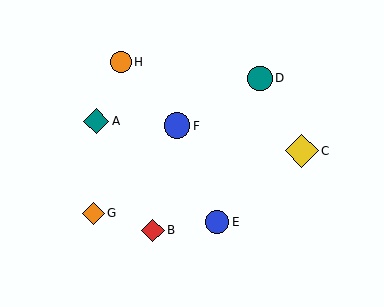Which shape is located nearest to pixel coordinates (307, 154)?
The yellow diamond (labeled C) at (302, 151) is nearest to that location.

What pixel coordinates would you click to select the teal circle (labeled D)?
Click at (260, 78) to select the teal circle D.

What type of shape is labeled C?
Shape C is a yellow diamond.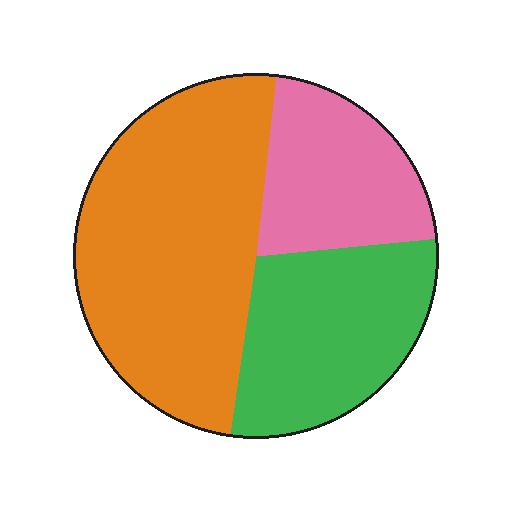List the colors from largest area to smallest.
From largest to smallest: orange, green, pink.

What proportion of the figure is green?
Green takes up about one quarter (1/4) of the figure.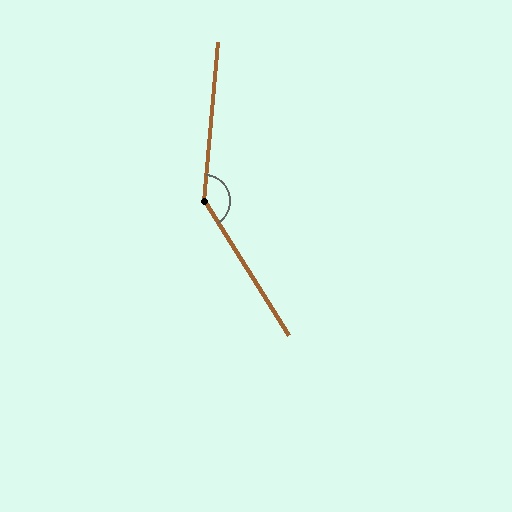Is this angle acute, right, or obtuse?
It is obtuse.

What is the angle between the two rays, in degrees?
Approximately 143 degrees.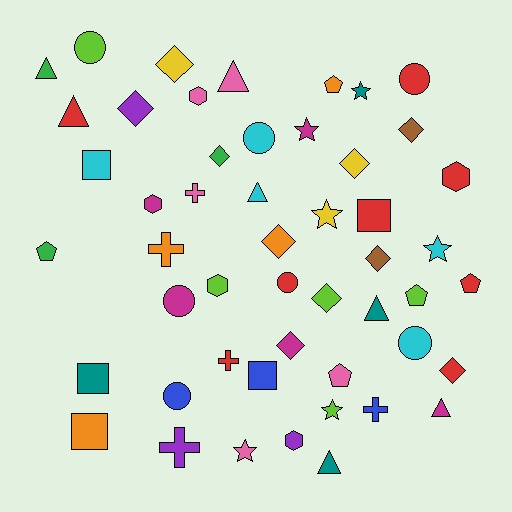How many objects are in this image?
There are 50 objects.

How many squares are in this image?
There are 5 squares.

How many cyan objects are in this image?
There are 5 cyan objects.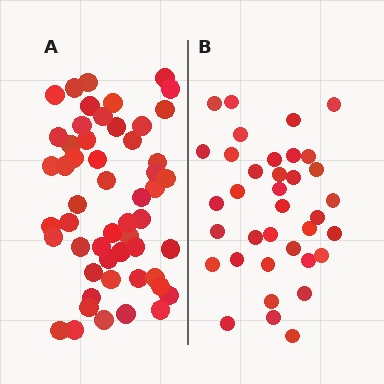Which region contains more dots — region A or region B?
Region A (the left region) has more dots.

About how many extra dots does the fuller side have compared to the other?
Region A has approximately 15 more dots than region B.